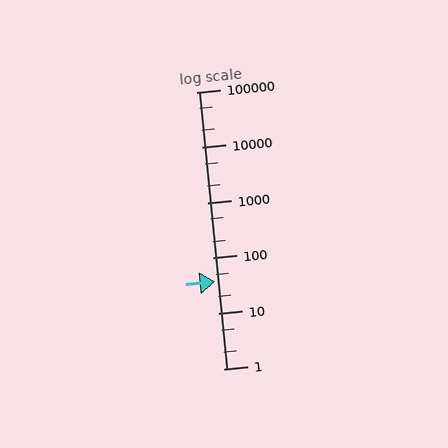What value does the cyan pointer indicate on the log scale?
The pointer indicates approximately 37.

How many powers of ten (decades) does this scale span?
The scale spans 5 decades, from 1 to 100000.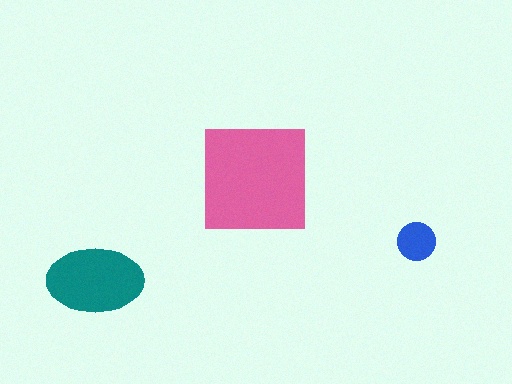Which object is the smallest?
The blue circle.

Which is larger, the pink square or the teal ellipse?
The pink square.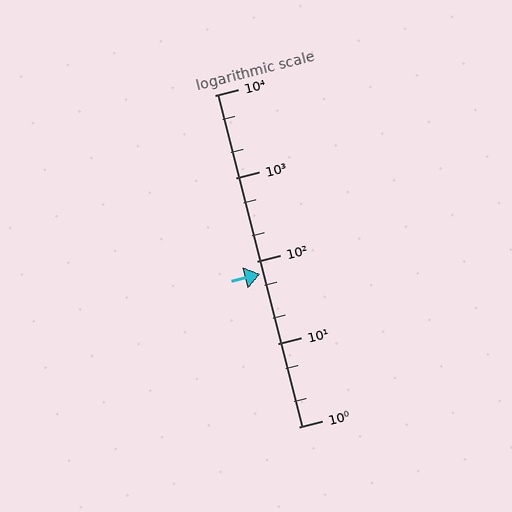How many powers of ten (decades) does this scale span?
The scale spans 4 decades, from 1 to 10000.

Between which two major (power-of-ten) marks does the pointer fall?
The pointer is between 10 and 100.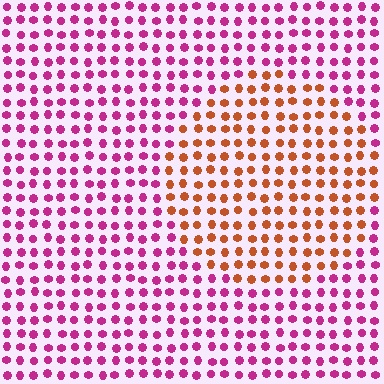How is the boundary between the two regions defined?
The boundary is defined purely by a slight shift in hue (about 57 degrees). Spacing, size, and orientation are identical on both sides.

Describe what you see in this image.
The image is filled with small magenta elements in a uniform arrangement. A circle-shaped region is visible where the elements are tinted to a slightly different hue, forming a subtle color boundary.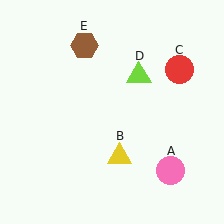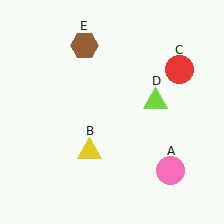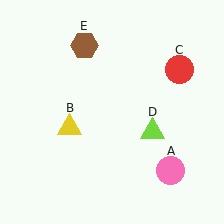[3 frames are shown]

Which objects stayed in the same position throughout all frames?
Pink circle (object A) and red circle (object C) and brown hexagon (object E) remained stationary.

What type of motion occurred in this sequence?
The yellow triangle (object B), lime triangle (object D) rotated clockwise around the center of the scene.